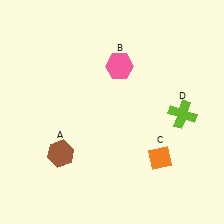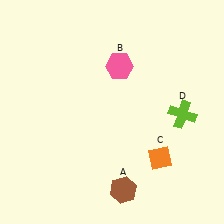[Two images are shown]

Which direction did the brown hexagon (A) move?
The brown hexagon (A) moved right.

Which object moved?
The brown hexagon (A) moved right.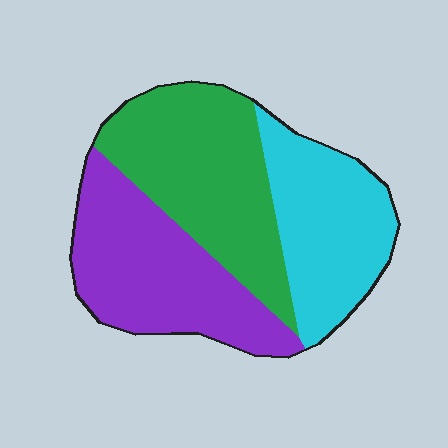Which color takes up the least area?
Cyan, at roughly 30%.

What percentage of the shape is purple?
Purple covers roughly 35% of the shape.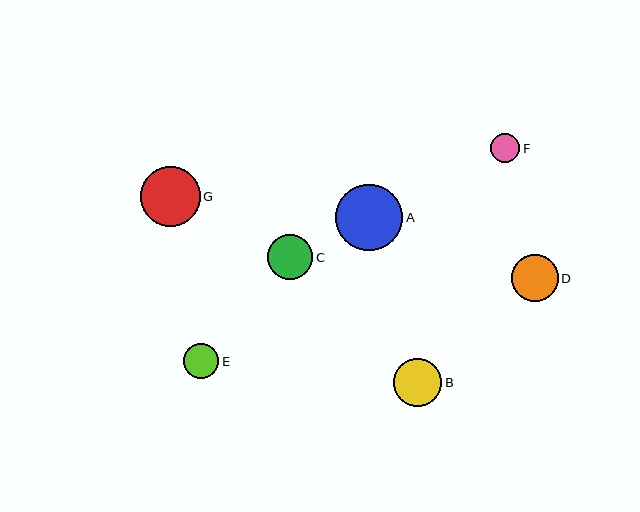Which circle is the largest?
Circle A is the largest with a size of approximately 67 pixels.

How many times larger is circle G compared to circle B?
Circle G is approximately 1.2 times the size of circle B.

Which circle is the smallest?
Circle F is the smallest with a size of approximately 29 pixels.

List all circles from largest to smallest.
From largest to smallest: A, G, B, D, C, E, F.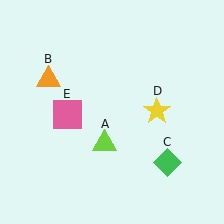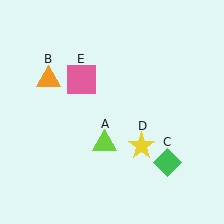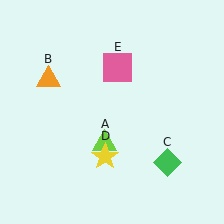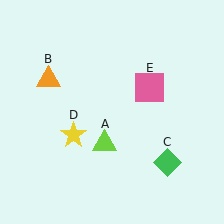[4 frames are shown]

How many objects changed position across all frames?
2 objects changed position: yellow star (object D), pink square (object E).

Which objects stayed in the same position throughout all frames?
Lime triangle (object A) and orange triangle (object B) and green diamond (object C) remained stationary.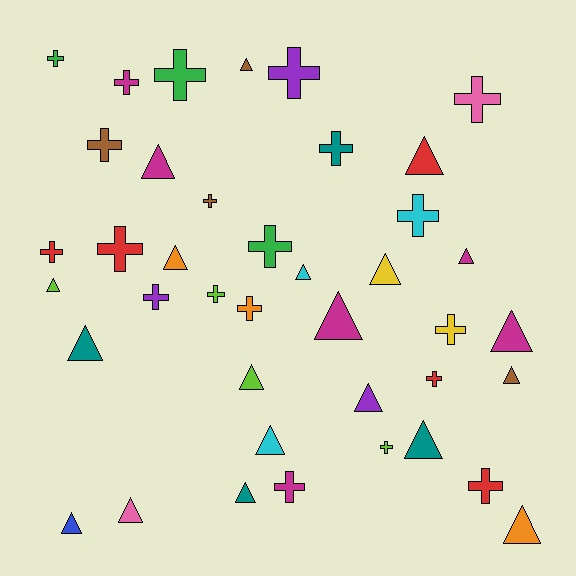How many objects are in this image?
There are 40 objects.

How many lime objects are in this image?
There are 4 lime objects.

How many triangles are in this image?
There are 20 triangles.